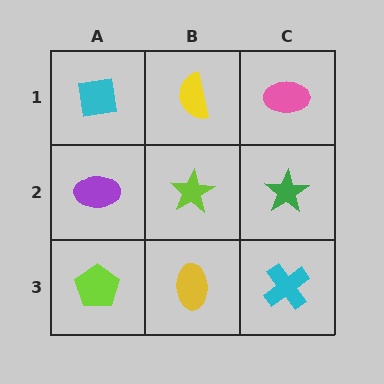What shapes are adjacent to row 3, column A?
A purple ellipse (row 2, column A), a yellow ellipse (row 3, column B).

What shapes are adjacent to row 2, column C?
A pink ellipse (row 1, column C), a cyan cross (row 3, column C), a lime star (row 2, column B).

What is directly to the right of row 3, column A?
A yellow ellipse.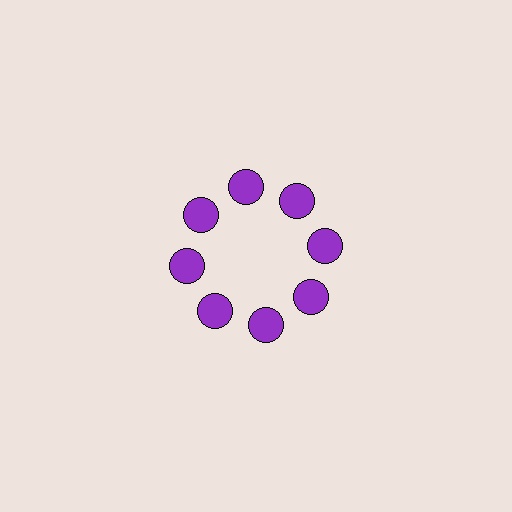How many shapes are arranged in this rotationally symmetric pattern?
There are 8 shapes, arranged in 8 groups of 1.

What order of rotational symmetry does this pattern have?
This pattern has 8-fold rotational symmetry.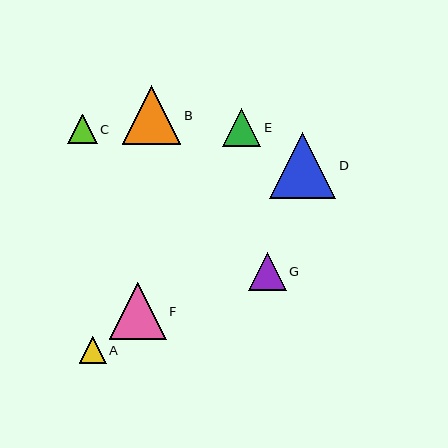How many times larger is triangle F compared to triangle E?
Triangle F is approximately 1.5 times the size of triangle E.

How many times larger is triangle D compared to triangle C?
Triangle D is approximately 2.3 times the size of triangle C.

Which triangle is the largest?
Triangle D is the largest with a size of approximately 66 pixels.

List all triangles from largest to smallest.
From largest to smallest: D, B, F, E, G, C, A.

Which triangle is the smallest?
Triangle A is the smallest with a size of approximately 27 pixels.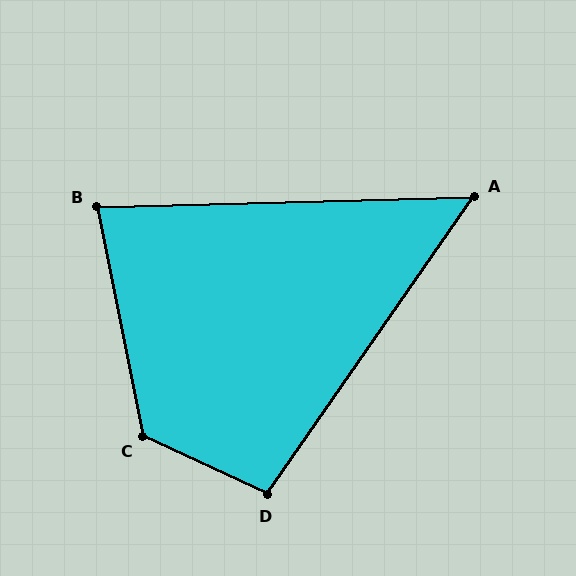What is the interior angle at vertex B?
Approximately 80 degrees (acute).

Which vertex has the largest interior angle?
C, at approximately 126 degrees.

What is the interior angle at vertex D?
Approximately 100 degrees (obtuse).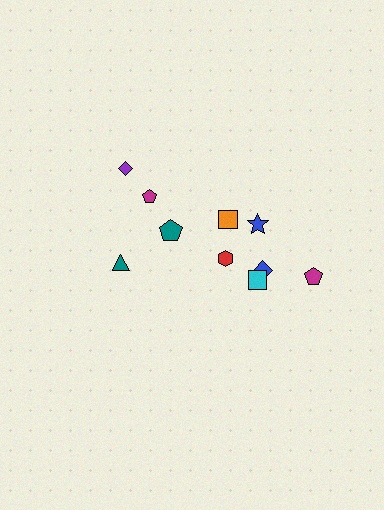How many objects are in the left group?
There are 4 objects.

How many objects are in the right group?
There are 6 objects.